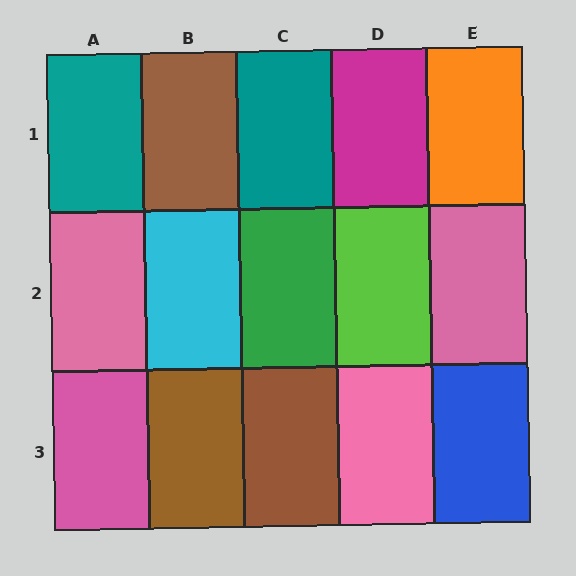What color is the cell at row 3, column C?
Brown.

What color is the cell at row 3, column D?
Pink.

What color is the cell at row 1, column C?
Teal.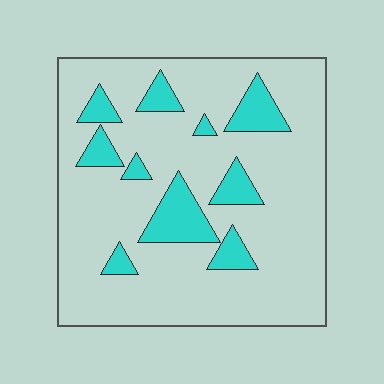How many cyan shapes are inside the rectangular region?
10.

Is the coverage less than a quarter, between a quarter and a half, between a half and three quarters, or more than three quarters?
Less than a quarter.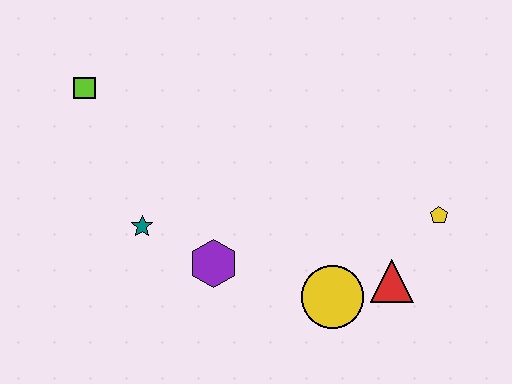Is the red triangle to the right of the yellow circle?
Yes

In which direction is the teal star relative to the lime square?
The teal star is below the lime square.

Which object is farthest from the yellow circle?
The lime square is farthest from the yellow circle.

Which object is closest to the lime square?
The teal star is closest to the lime square.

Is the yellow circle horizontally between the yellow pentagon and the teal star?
Yes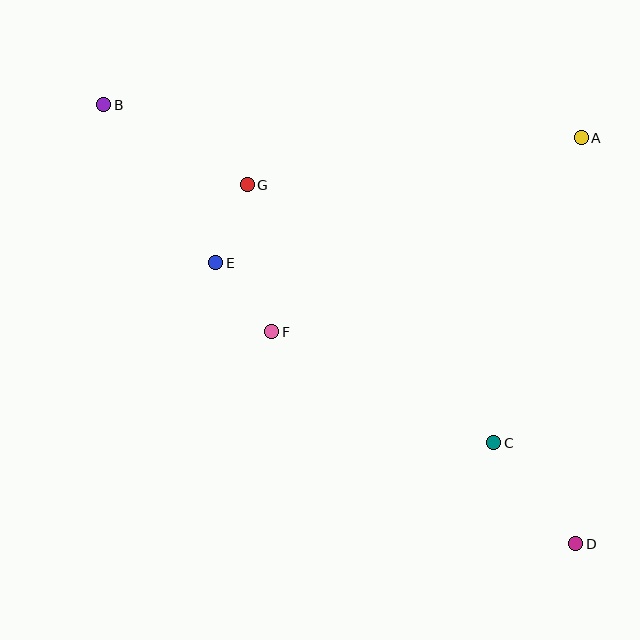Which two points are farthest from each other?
Points B and D are farthest from each other.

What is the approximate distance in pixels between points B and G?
The distance between B and G is approximately 164 pixels.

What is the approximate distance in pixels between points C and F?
The distance between C and F is approximately 248 pixels.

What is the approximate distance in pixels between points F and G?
The distance between F and G is approximately 149 pixels.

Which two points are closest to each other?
Points E and G are closest to each other.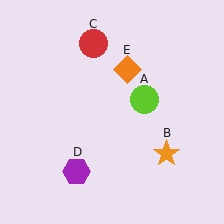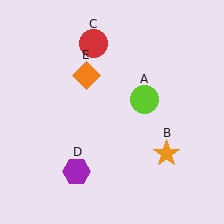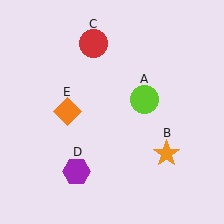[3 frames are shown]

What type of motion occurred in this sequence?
The orange diamond (object E) rotated counterclockwise around the center of the scene.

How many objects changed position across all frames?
1 object changed position: orange diamond (object E).